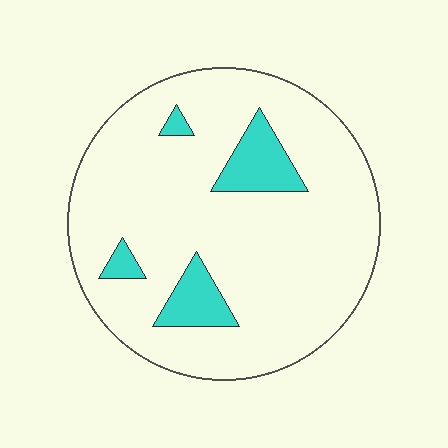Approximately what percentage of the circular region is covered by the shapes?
Approximately 10%.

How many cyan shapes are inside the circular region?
4.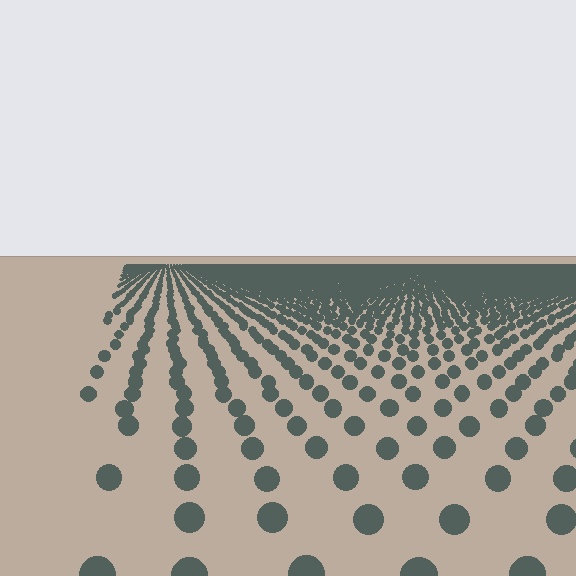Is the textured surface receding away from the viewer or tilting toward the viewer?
The surface is receding away from the viewer. Texture elements get smaller and denser toward the top.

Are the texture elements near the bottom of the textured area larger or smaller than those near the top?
Larger. Near the bottom, elements are closer to the viewer and appear at a bigger on-screen size.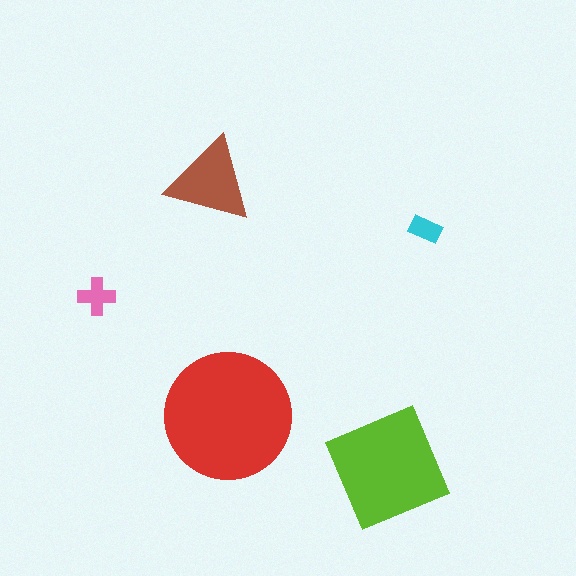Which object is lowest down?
The lime square is bottommost.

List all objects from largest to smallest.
The red circle, the lime square, the brown triangle, the pink cross, the cyan rectangle.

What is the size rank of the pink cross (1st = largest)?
4th.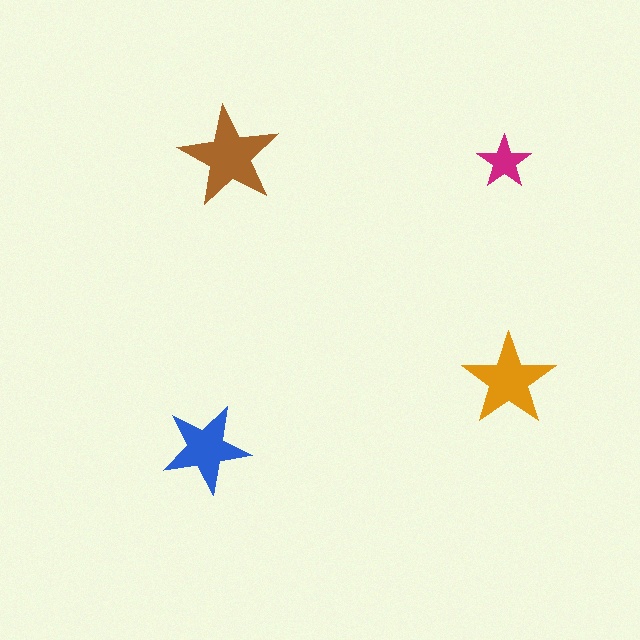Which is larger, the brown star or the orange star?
The brown one.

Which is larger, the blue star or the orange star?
The orange one.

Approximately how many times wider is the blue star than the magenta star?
About 1.5 times wider.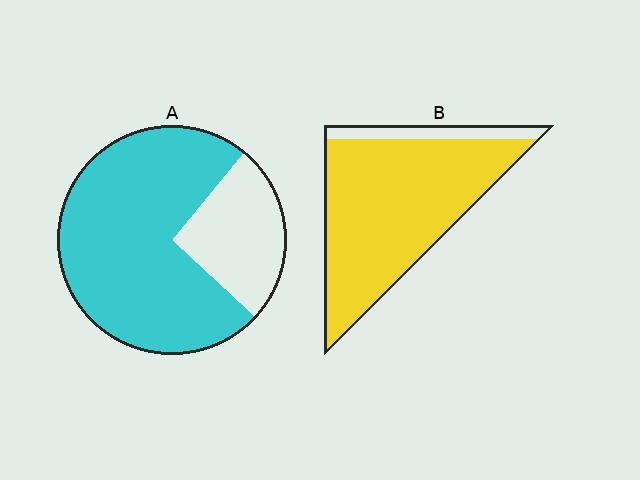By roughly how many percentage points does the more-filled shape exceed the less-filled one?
By roughly 15 percentage points (B over A).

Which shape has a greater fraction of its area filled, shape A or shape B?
Shape B.